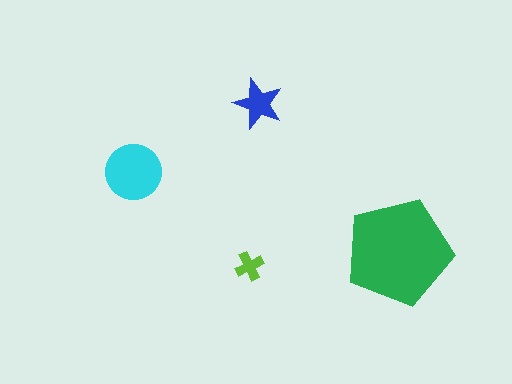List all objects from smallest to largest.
The lime cross, the blue star, the cyan circle, the green pentagon.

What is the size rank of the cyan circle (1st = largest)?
2nd.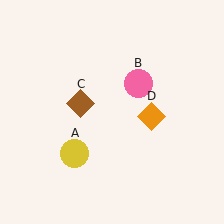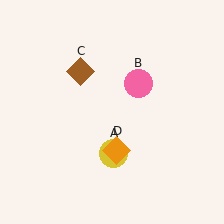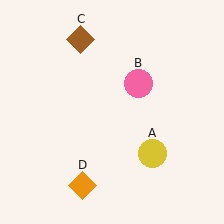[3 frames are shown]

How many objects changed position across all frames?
3 objects changed position: yellow circle (object A), brown diamond (object C), orange diamond (object D).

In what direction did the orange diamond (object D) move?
The orange diamond (object D) moved down and to the left.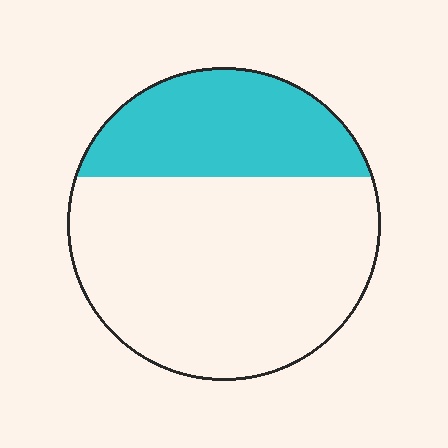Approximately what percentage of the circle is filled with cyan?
Approximately 30%.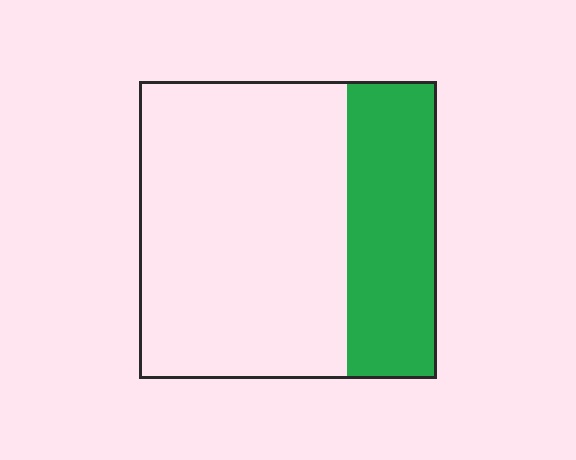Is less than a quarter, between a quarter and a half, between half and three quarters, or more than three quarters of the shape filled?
Between a quarter and a half.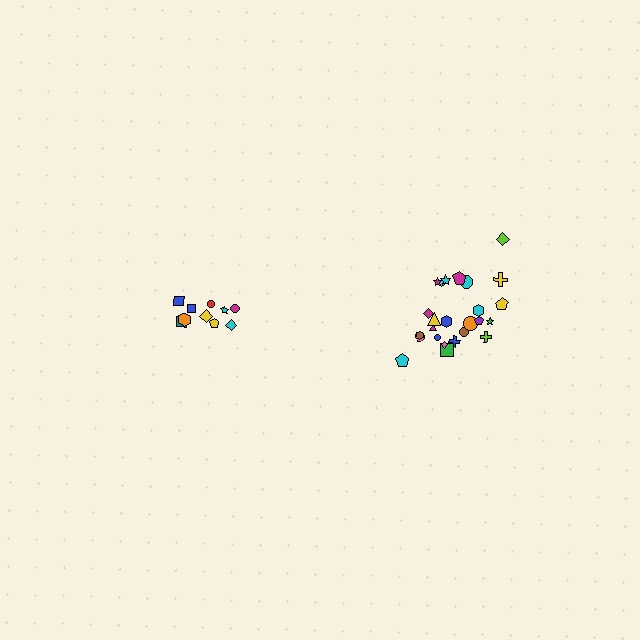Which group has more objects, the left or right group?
The right group.